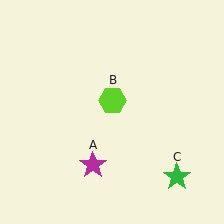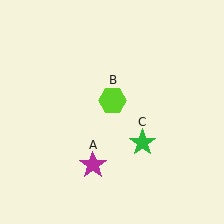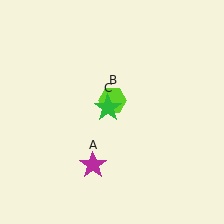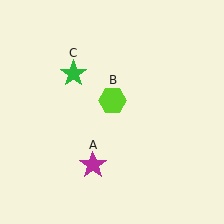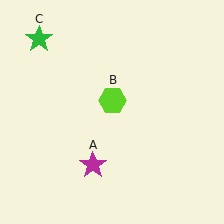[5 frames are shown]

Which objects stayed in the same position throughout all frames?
Magenta star (object A) and lime hexagon (object B) remained stationary.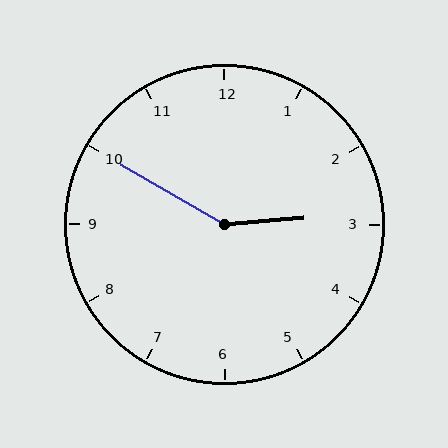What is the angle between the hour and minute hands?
Approximately 145 degrees.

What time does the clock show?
2:50.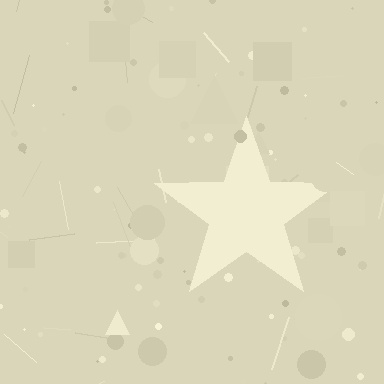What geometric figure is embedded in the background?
A star is embedded in the background.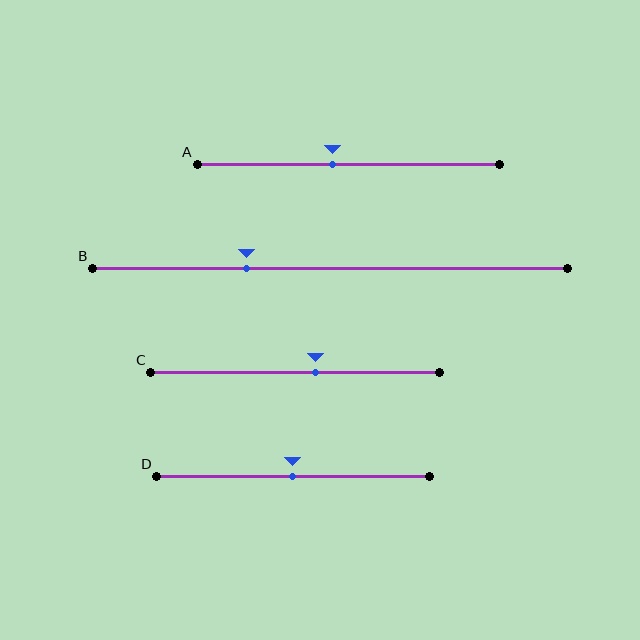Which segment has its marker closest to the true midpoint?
Segment D has its marker closest to the true midpoint.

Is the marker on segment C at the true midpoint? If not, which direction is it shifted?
No, the marker on segment C is shifted to the right by about 7% of the segment length.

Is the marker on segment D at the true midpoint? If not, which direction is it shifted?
Yes, the marker on segment D is at the true midpoint.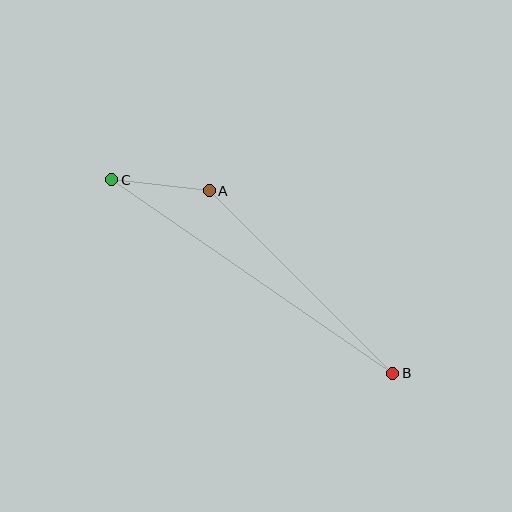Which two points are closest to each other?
Points A and C are closest to each other.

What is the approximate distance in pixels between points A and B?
The distance between A and B is approximately 259 pixels.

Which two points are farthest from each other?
Points B and C are farthest from each other.